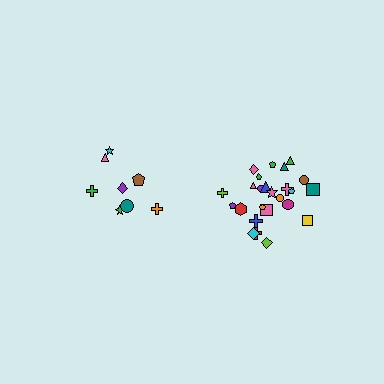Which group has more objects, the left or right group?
The right group.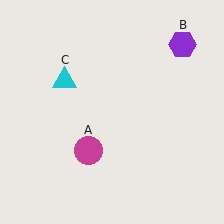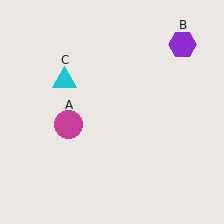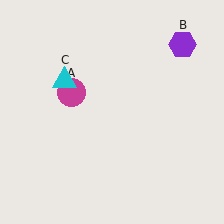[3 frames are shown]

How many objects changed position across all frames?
1 object changed position: magenta circle (object A).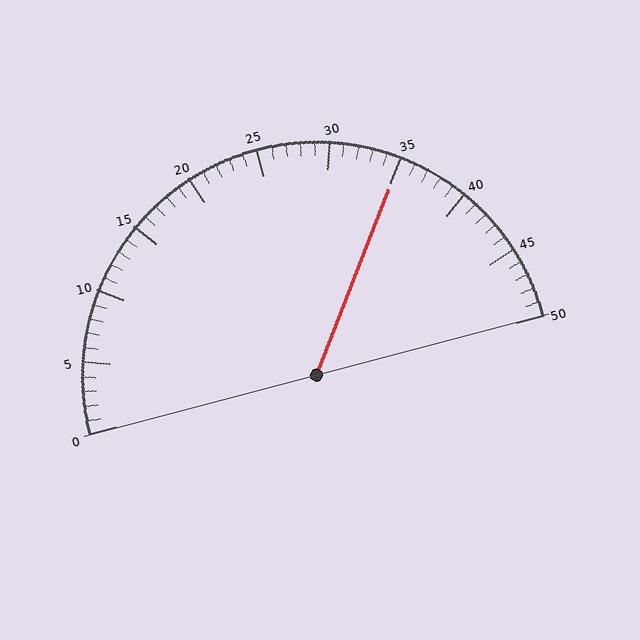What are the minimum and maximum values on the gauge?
The gauge ranges from 0 to 50.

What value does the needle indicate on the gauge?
The needle indicates approximately 35.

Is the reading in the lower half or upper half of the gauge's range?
The reading is in the upper half of the range (0 to 50).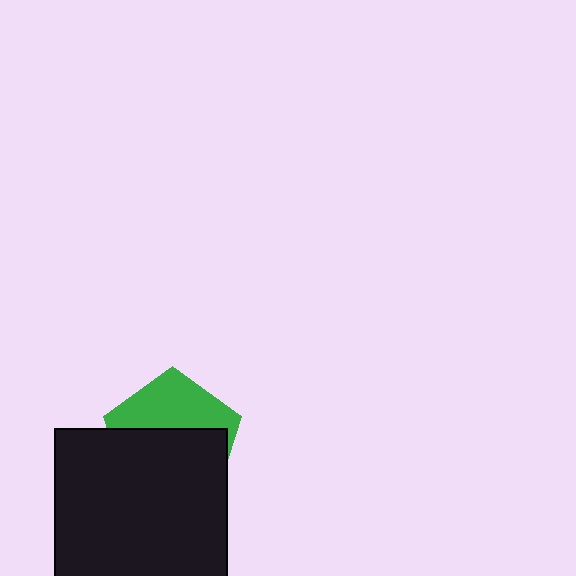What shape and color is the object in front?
The object in front is a black square.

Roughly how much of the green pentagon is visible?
A small part of it is visible (roughly 40%).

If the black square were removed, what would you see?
You would see the complete green pentagon.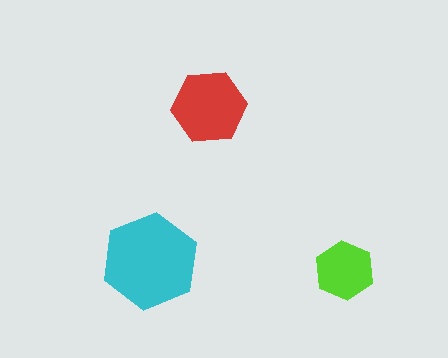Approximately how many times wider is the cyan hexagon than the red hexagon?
About 1.5 times wider.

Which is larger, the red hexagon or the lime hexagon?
The red one.